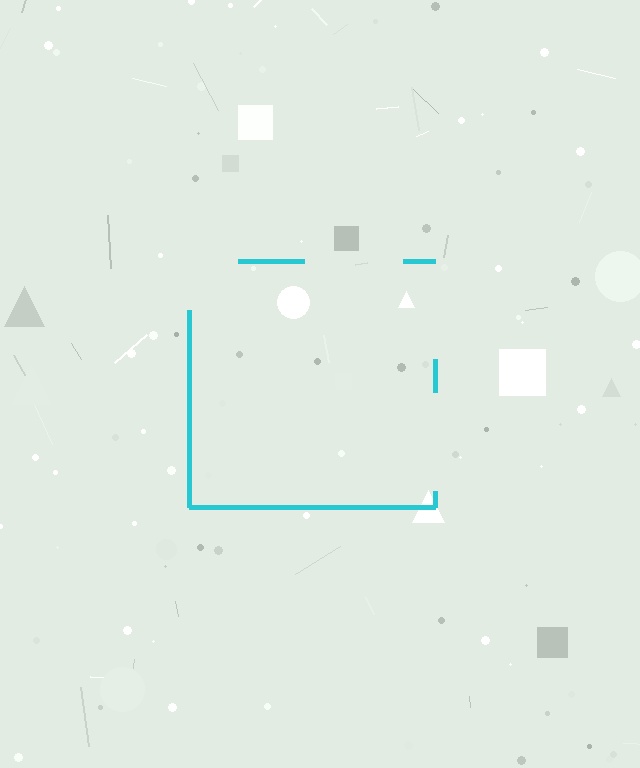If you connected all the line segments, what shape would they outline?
They would outline a square.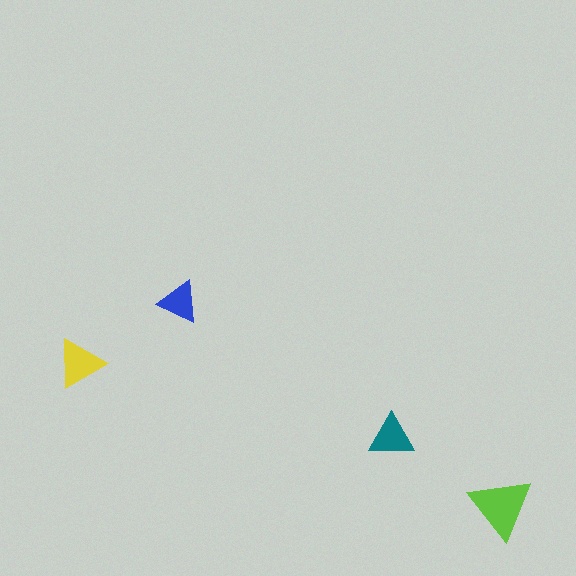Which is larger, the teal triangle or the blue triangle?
The teal one.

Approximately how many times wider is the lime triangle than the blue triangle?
About 1.5 times wider.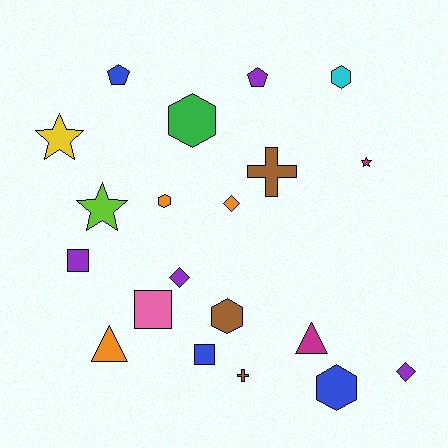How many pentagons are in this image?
There are 2 pentagons.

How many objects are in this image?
There are 20 objects.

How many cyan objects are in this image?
There is 1 cyan object.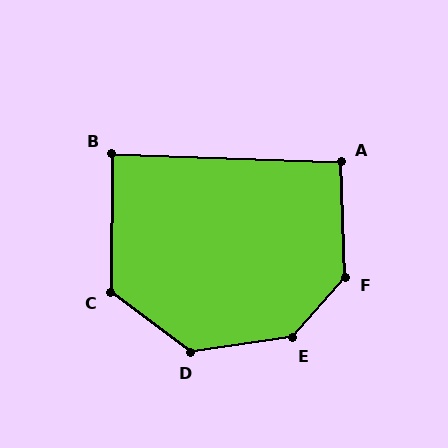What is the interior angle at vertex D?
Approximately 135 degrees (obtuse).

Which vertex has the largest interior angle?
E, at approximately 140 degrees.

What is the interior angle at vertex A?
Approximately 94 degrees (approximately right).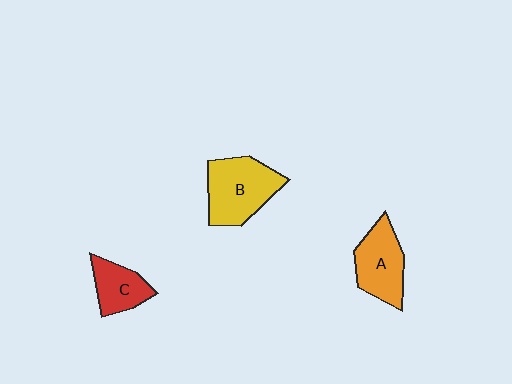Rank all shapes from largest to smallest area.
From largest to smallest: B (yellow), A (orange), C (red).